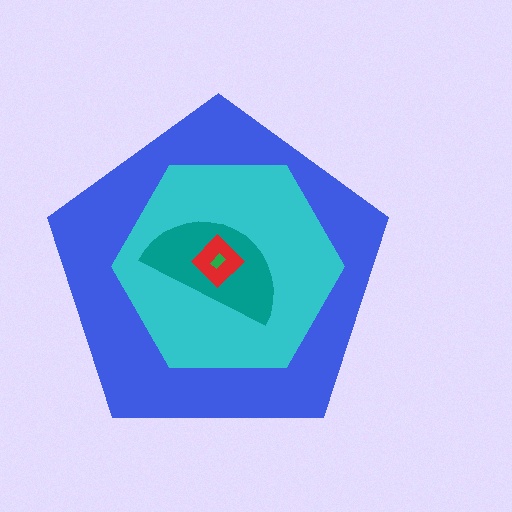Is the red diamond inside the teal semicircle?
Yes.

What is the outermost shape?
The blue pentagon.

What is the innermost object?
The green rectangle.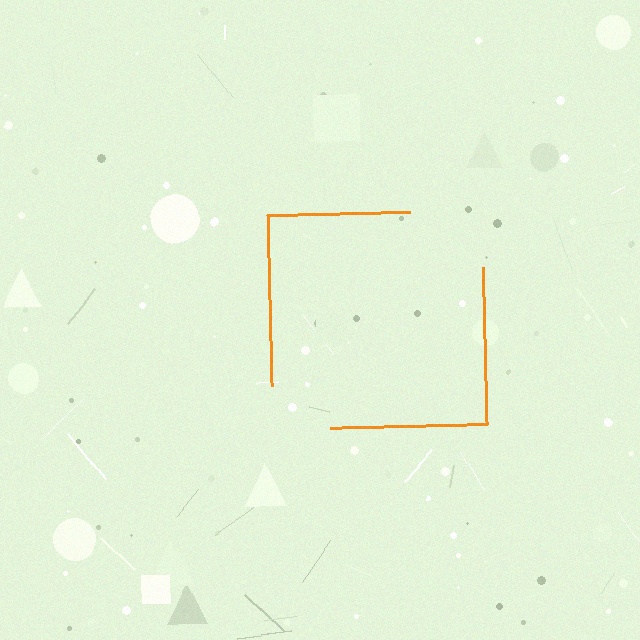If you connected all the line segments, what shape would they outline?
They would outline a square.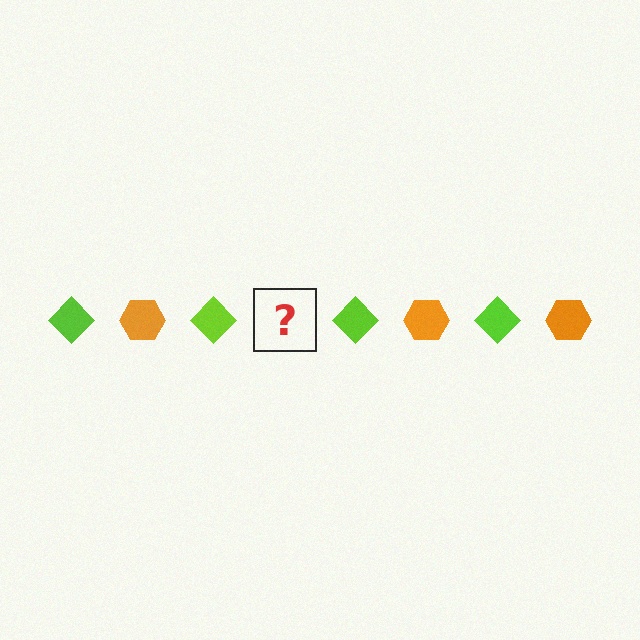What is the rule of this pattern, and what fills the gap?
The rule is that the pattern alternates between lime diamond and orange hexagon. The gap should be filled with an orange hexagon.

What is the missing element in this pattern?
The missing element is an orange hexagon.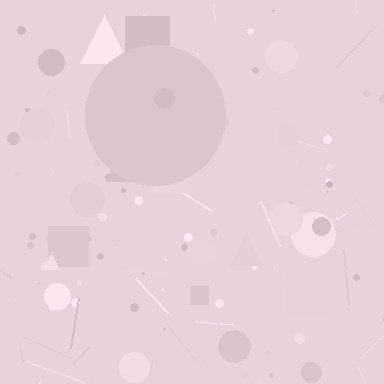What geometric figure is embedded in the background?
A circle is embedded in the background.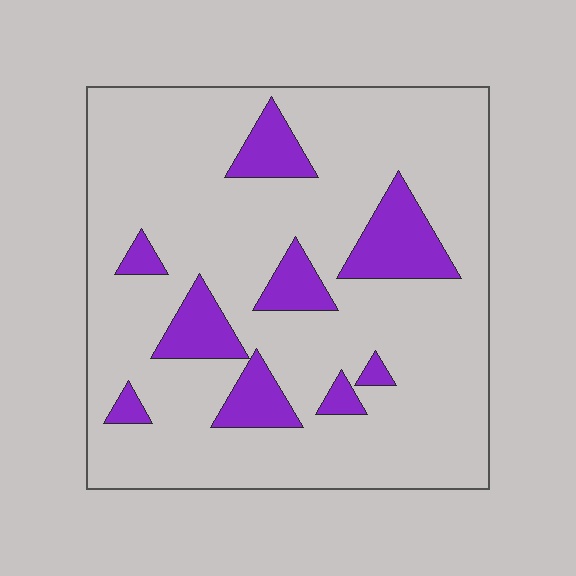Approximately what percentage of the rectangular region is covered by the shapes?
Approximately 15%.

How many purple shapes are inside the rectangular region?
9.